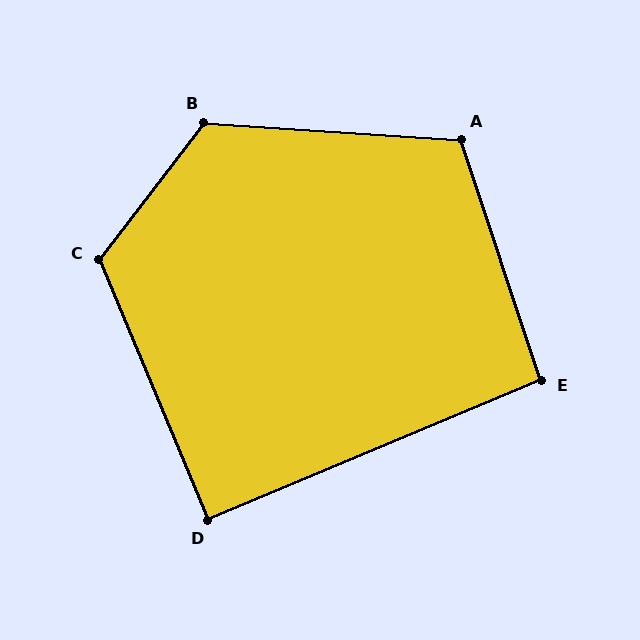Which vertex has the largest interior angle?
B, at approximately 124 degrees.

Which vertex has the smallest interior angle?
D, at approximately 90 degrees.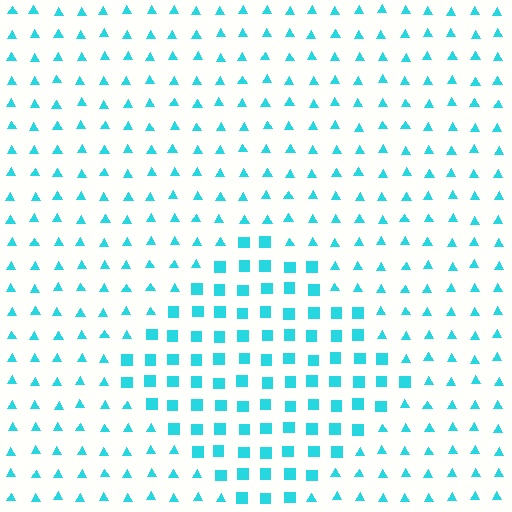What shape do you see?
I see a diamond.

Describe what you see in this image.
The image is filled with small cyan elements arranged in a uniform grid. A diamond-shaped region contains squares, while the surrounding area contains triangles. The boundary is defined purely by the change in element shape.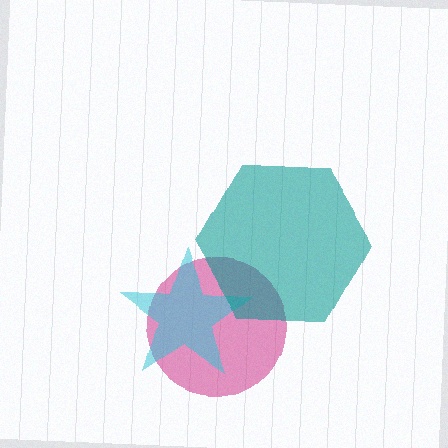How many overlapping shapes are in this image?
There are 3 overlapping shapes in the image.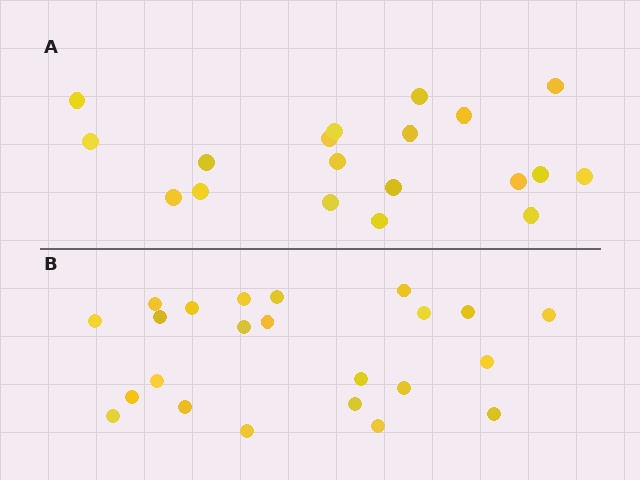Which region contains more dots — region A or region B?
Region B (the bottom region) has more dots.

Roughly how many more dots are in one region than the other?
Region B has about 4 more dots than region A.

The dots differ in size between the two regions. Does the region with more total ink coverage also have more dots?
No. Region A has more total ink coverage because its dots are larger, but region B actually contains more individual dots. Total area can be misleading — the number of items is what matters here.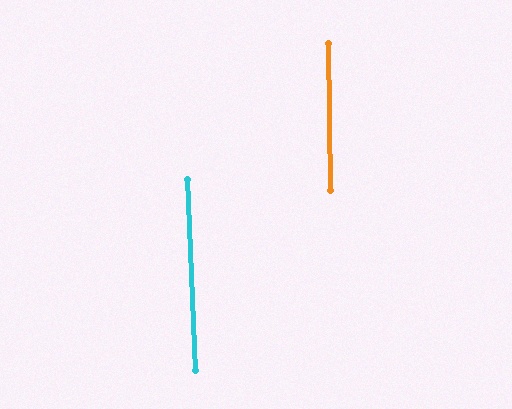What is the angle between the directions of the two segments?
Approximately 2 degrees.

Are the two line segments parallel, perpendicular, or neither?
Parallel — their directions differ by only 1.6°.